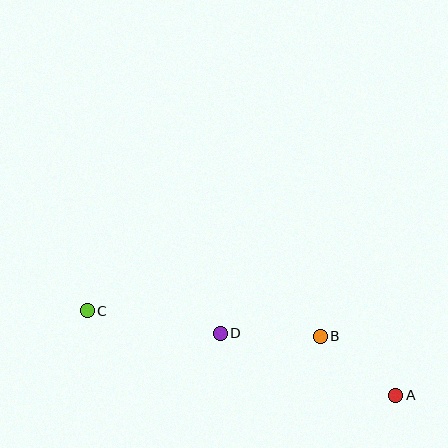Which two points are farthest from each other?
Points A and C are farthest from each other.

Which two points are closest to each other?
Points A and B are closest to each other.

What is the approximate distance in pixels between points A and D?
The distance between A and D is approximately 186 pixels.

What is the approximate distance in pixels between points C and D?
The distance between C and D is approximately 135 pixels.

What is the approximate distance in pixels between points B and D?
The distance between B and D is approximately 100 pixels.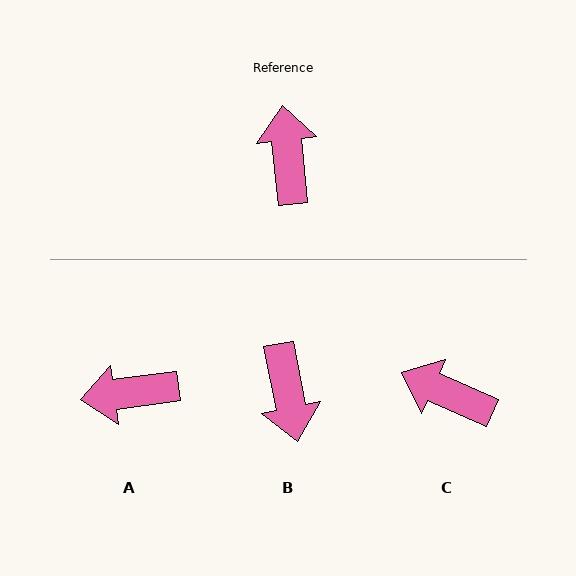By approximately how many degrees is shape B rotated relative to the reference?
Approximately 175 degrees clockwise.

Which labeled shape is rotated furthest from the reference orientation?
B, about 175 degrees away.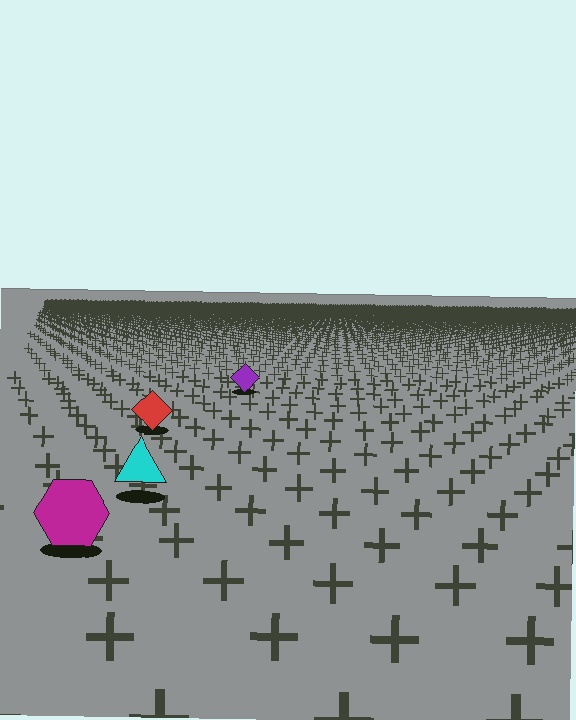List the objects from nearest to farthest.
From nearest to farthest: the magenta hexagon, the cyan triangle, the red diamond, the purple diamond.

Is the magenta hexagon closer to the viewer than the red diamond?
Yes. The magenta hexagon is closer — you can tell from the texture gradient: the ground texture is coarser near it.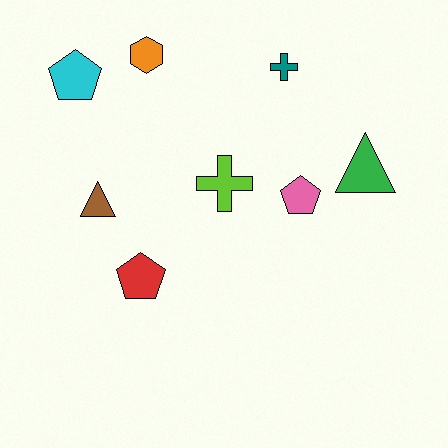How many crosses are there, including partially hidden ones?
There are 2 crosses.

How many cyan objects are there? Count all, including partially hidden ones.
There is 1 cyan object.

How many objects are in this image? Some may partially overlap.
There are 8 objects.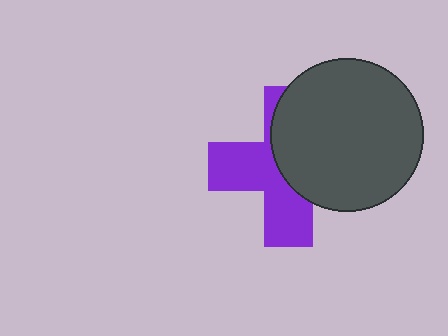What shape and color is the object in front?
The object in front is a dark gray circle.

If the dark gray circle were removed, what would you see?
You would see the complete purple cross.